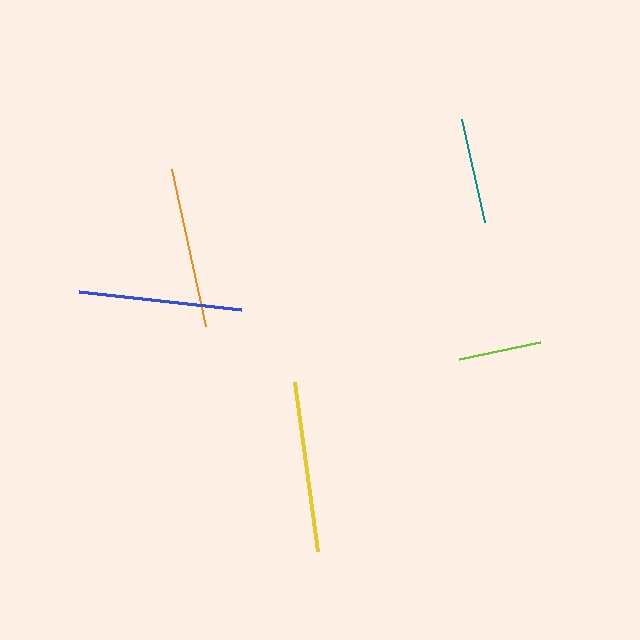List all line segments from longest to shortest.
From longest to shortest: yellow, blue, orange, teal, lime.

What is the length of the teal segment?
The teal segment is approximately 106 pixels long.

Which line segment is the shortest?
The lime line is the shortest at approximately 83 pixels.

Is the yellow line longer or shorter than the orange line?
The yellow line is longer than the orange line.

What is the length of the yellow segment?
The yellow segment is approximately 171 pixels long.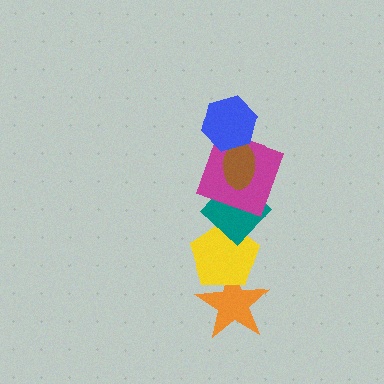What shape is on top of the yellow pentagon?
The teal diamond is on top of the yellow pentagon.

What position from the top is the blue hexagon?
The blue hexagon is 1st from the top.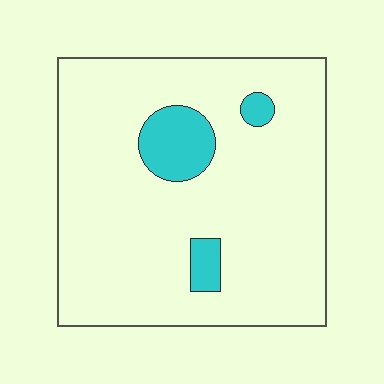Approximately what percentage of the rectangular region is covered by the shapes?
Approximately 10%.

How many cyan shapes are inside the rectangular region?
3.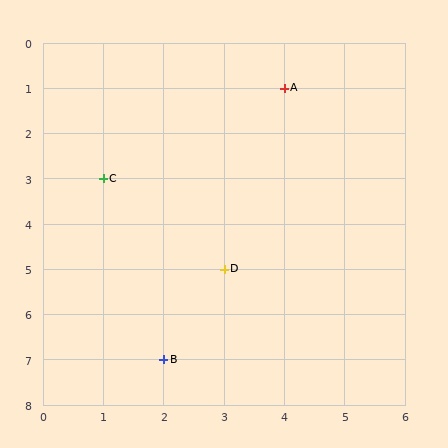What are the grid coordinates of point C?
Point C is at grid coordinates (1, 3).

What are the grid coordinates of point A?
Point A is at grid coordinates (4, 1).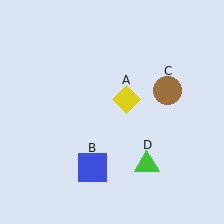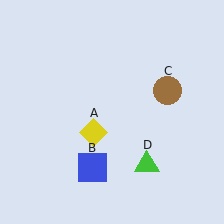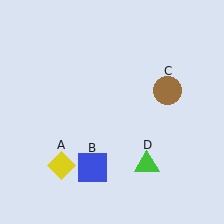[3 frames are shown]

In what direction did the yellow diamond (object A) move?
The yellow diamond (object A) moved down and to the left.